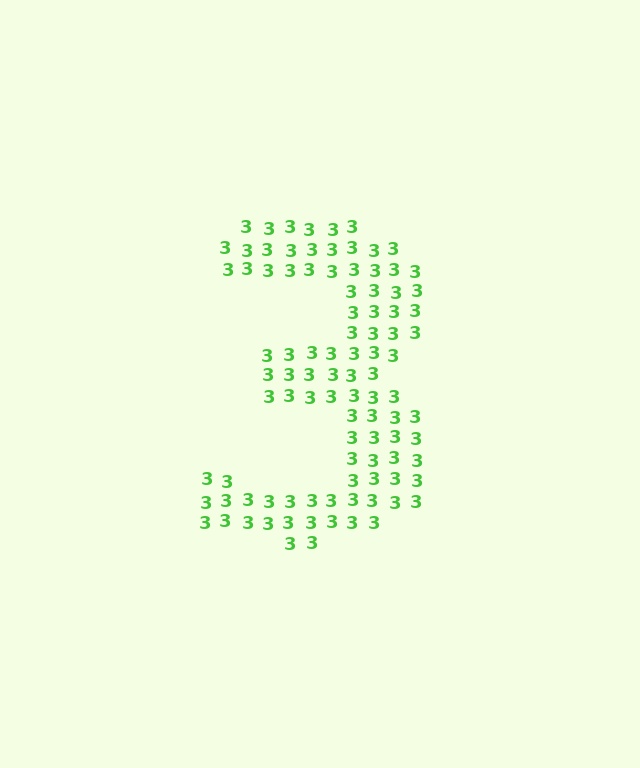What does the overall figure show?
The overall figure shows the digit 3.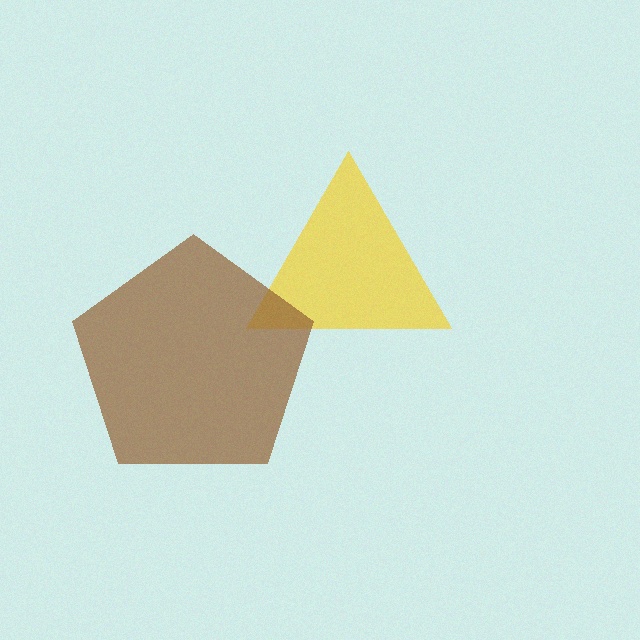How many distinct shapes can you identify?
There are 2 distinct shapes: a yellow triangle, a brown pentagon.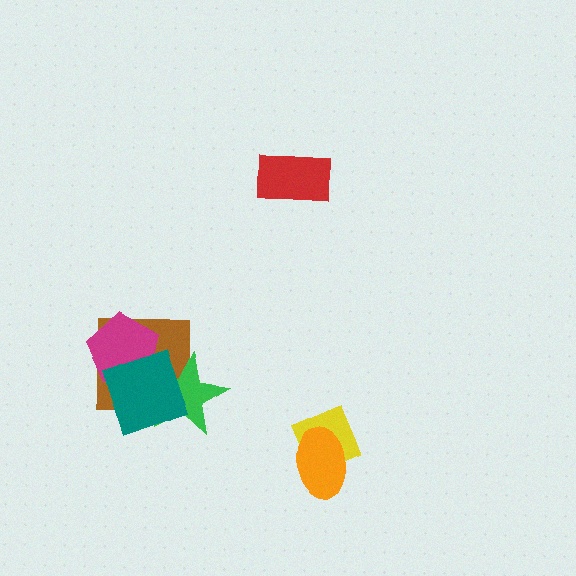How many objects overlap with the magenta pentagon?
2 objects overlap with the magenta pentagon.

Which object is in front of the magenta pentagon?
The teal square is in front of the magenta pentagon.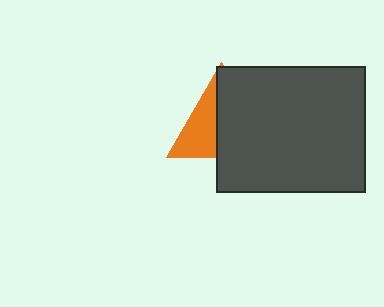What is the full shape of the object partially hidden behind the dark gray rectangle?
The partially hidden object is an orange triangle.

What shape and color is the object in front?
The object in front is a dark gray rectangle.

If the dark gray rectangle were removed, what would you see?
You would see the complete orange triangle.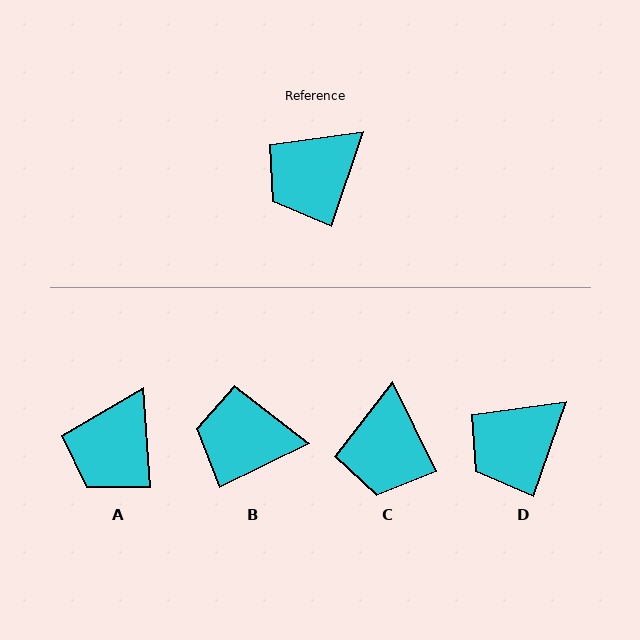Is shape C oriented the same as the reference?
No, it is off by about 44 degrees.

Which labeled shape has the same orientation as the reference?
D.